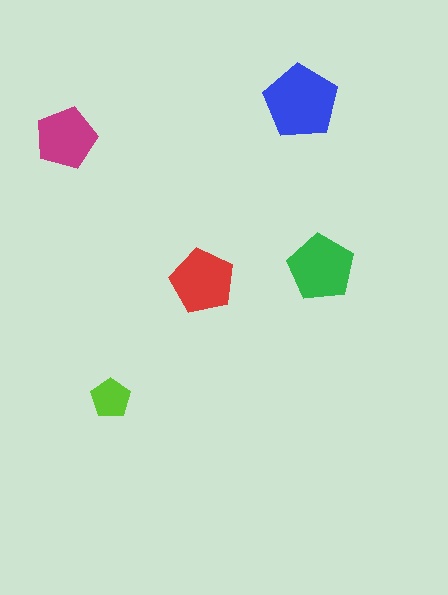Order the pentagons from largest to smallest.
the blue one, the green one, the red one, the magenta one, the lime one.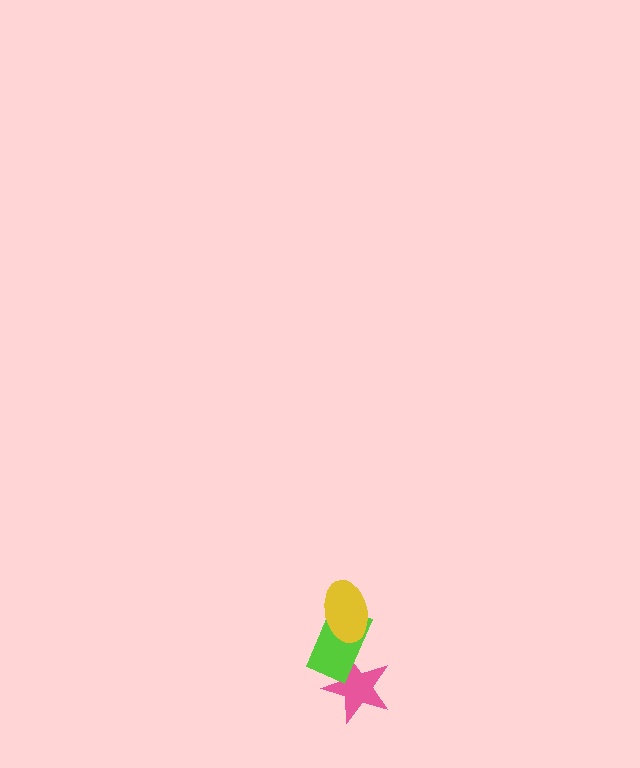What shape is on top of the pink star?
The lime rectangle is on top of the pink star.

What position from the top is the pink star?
The pink star is 3rd from the top.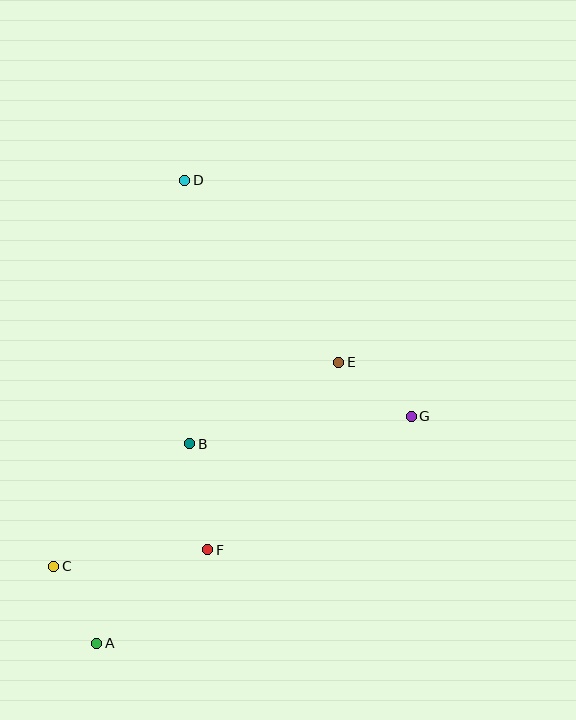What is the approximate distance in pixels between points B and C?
The distance between B and C is approximately 183 pixels.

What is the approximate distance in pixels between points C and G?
The distance between C and G is approximately 387 pixels.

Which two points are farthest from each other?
Points A and D are farthest from each other.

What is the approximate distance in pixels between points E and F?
The distance between E and F is approximately 229 pixels.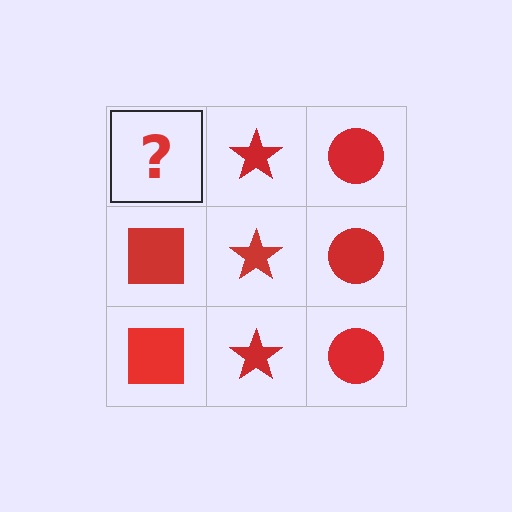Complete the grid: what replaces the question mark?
The question mark should be replaced with a red square.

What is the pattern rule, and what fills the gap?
The rule is that each column has a consistent shape. The gap should be filled with a red square.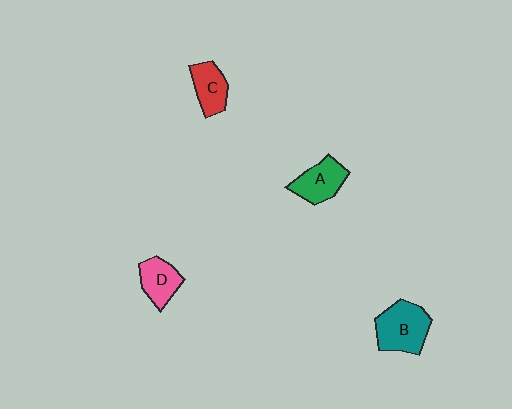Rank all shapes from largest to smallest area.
From largest to smallest: B (teal), A (green), D (pink), C (red).